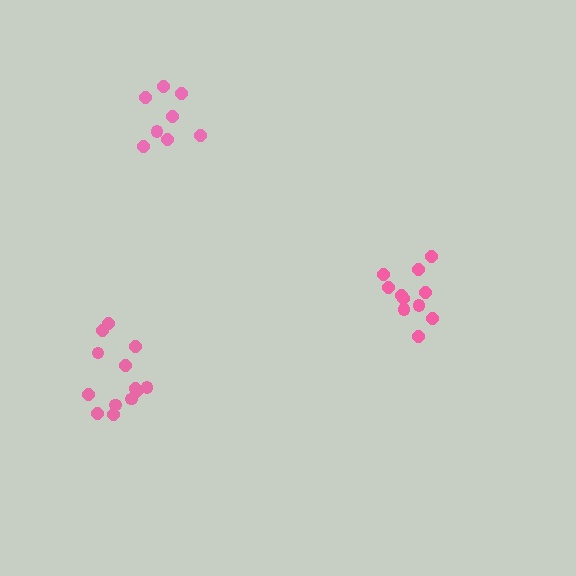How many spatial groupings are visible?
There are 3 spatial groupings.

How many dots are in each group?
Group 1: 11 dots, Group 2: 13 dots, Group 3: 8 dots (32 total).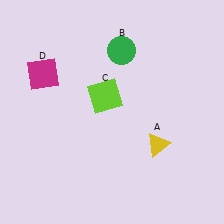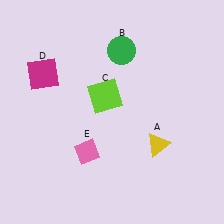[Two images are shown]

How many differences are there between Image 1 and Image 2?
There is 1 difference between the two images.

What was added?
A pink diamond (E) was added in Image 2.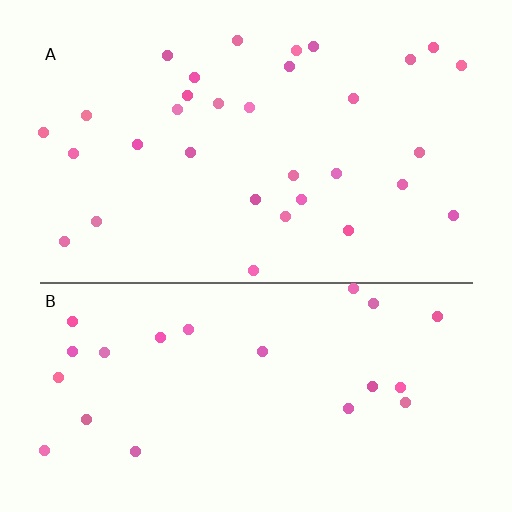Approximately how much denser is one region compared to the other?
Approximately 1.4× — region A over region B.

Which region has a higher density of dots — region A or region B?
A (the top).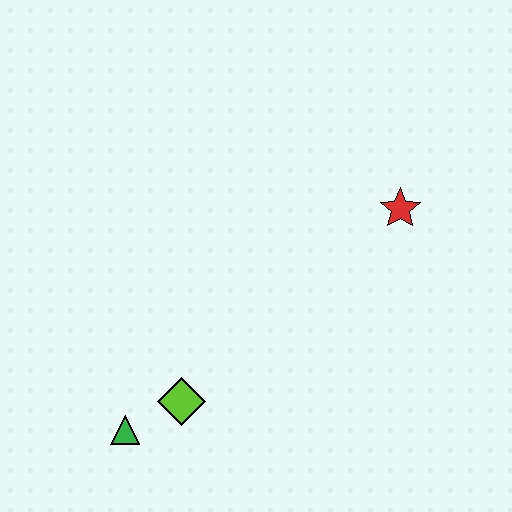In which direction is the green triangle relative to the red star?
The green triangle is to the left of the red star.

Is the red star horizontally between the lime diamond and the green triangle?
No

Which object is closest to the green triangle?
The lime diamond is closest to the green triangle.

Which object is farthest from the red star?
The green triangle is farthest from the red star.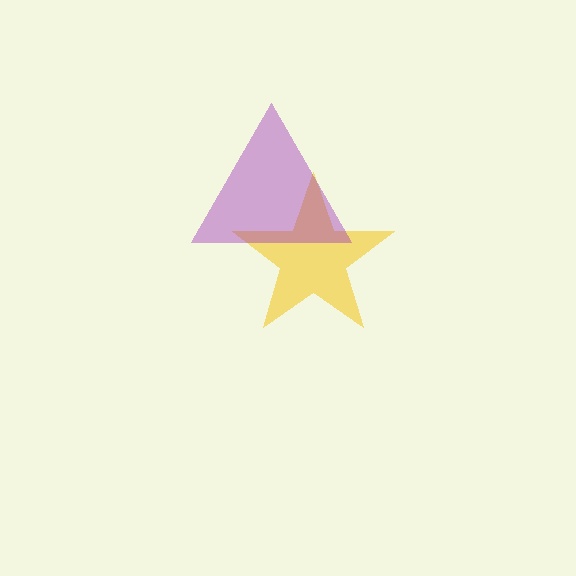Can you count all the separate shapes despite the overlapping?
Yes, there are 2 separate shapes.